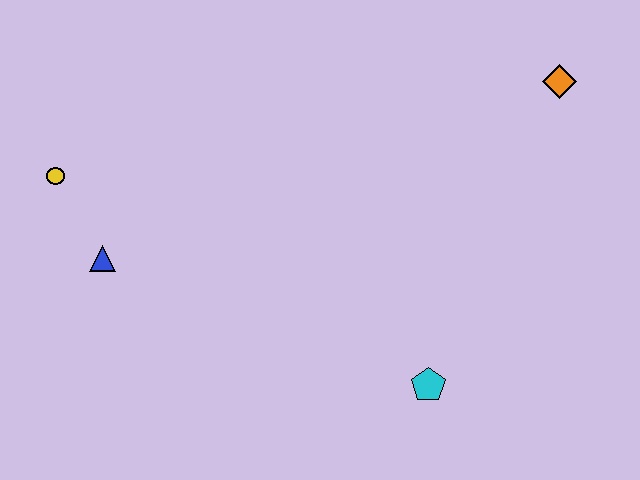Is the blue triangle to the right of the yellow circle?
Yes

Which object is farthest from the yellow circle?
The orange diamond is farthest from the yellow circle.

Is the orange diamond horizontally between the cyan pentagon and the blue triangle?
No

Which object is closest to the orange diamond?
The cyan pentagon is closest to the orange diamond.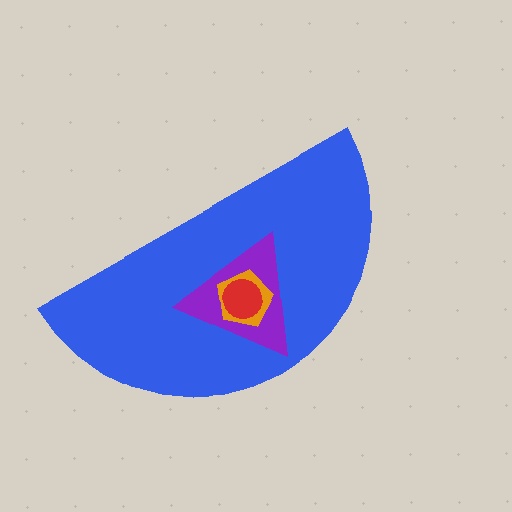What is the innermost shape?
The red circle.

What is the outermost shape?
The blue semicircle.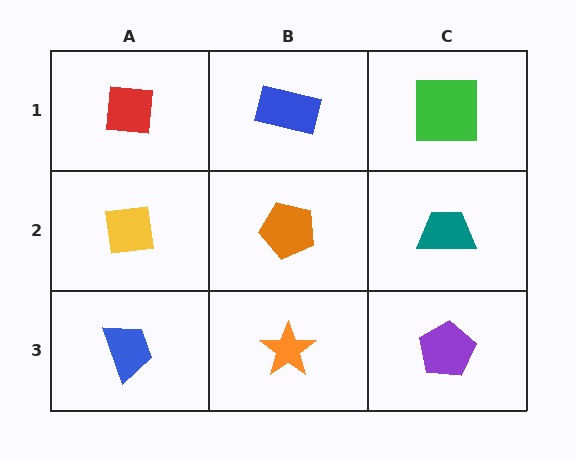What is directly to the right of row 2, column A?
An orange pentagon.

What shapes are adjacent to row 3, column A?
A yellow square (row 2, column A), an orange star (row 3, column B).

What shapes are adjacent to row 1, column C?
A teal trapezoid (row 2, column C), a blue rectangle (row 1, column B).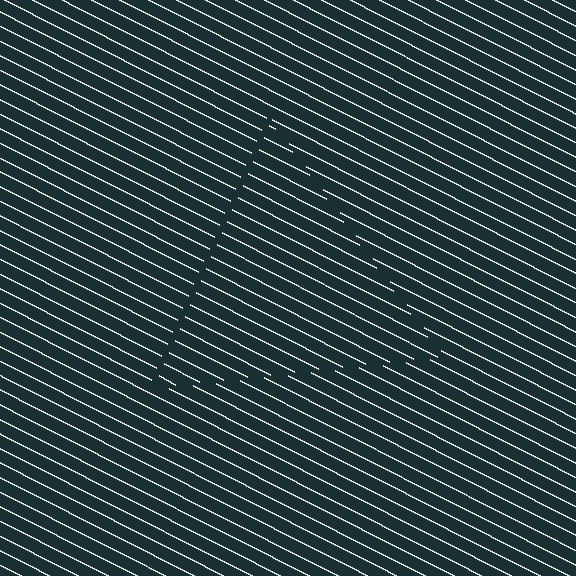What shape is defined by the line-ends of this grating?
An illusory triangle. The interior of the shape contains the same grating, shifted by half a period — the contour is defined by the phase discontinuity where line-ends from the inner and outer gratings abut.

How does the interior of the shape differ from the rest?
The interior of the shape contains the same grating, shifted by half a period — the contour is defined by the phase discontinuity where line-ends from the inner and outer gratings abut.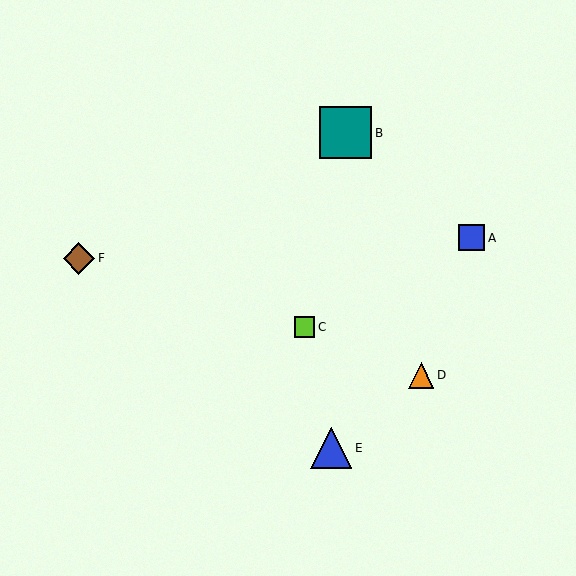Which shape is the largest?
The teal square (labeled B) is the largest.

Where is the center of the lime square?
The center of the lime square is at (305, 327).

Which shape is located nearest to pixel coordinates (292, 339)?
The lime square (labeled C) at (305, 327) is nearest to that location.